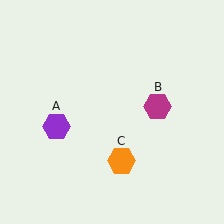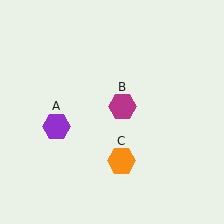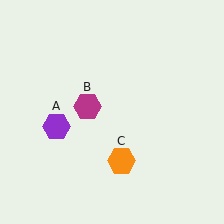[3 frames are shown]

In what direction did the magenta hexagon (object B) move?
The magenta hexagon (object B) moved left.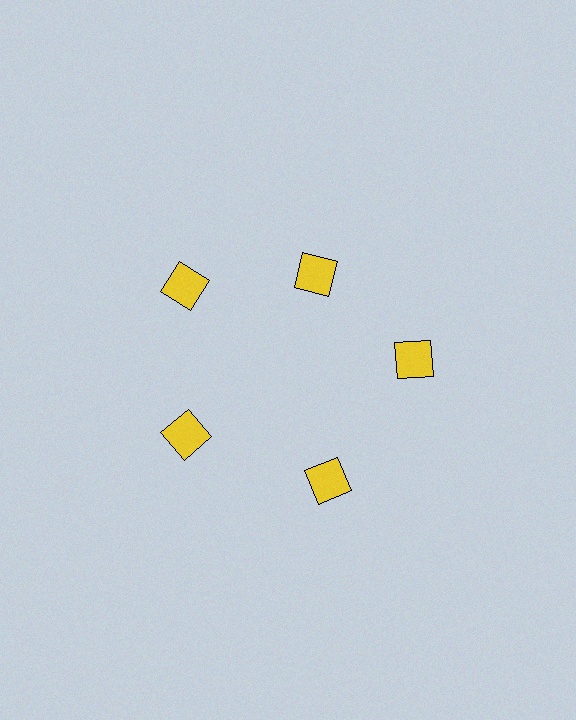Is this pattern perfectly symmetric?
No. The 5 yellow squares are arranged in a ring, but one element near the 1 o'clock position is pulled inward toward the center, breaking the 5-fold rotational symmetry.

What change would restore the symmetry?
The symmetry would be restored by moving it outward, back onto the ring so that all 5 squares sit at equal angles and equal distance from the center.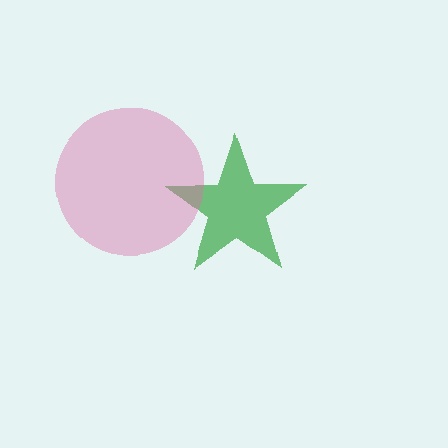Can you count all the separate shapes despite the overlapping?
Yes, there are 2 separate shapes.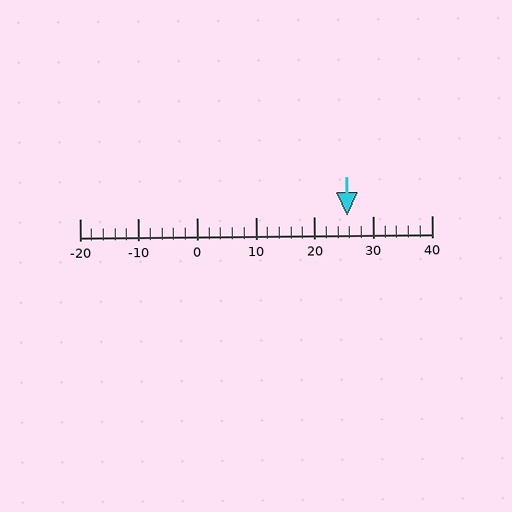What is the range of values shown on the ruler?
The ruler shows values from -20 to 40.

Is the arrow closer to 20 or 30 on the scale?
The arrow is closer to 30.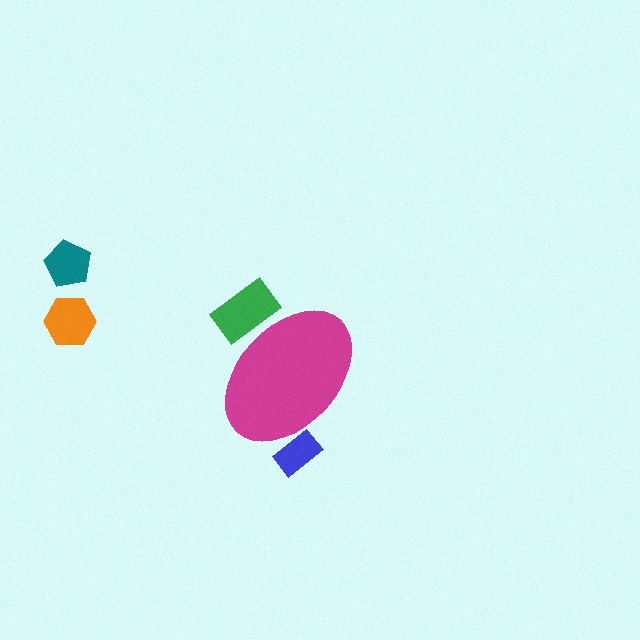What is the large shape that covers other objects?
A magenta ellipse.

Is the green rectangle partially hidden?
Yes, the green rectangle is partially hidden behind the magenta ellipse.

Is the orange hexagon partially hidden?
No, the orange hexagon is fully visible.